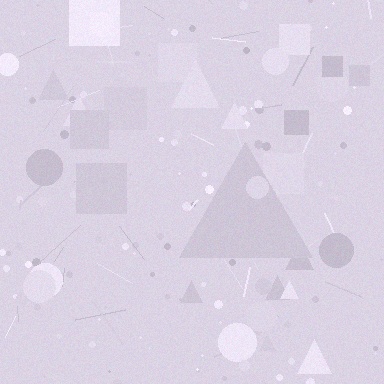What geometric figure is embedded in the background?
A triangle is embedded in the background.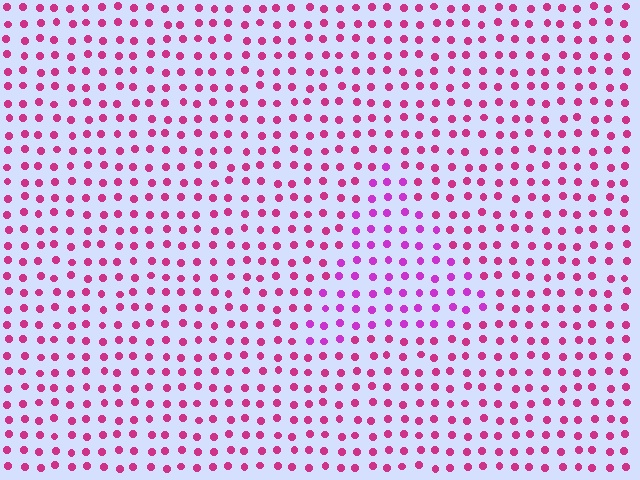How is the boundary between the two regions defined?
The boundary is defined purely by a slight shift in hue (about 29 degrees). Spacing, size, and orientation are identical on both sides.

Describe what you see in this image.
The image is filled with small magenta elements in a uniform arrangement. A triangle-shaped region is visible where the elements are tinted to a slightly different hue, forming a subtle color boundary.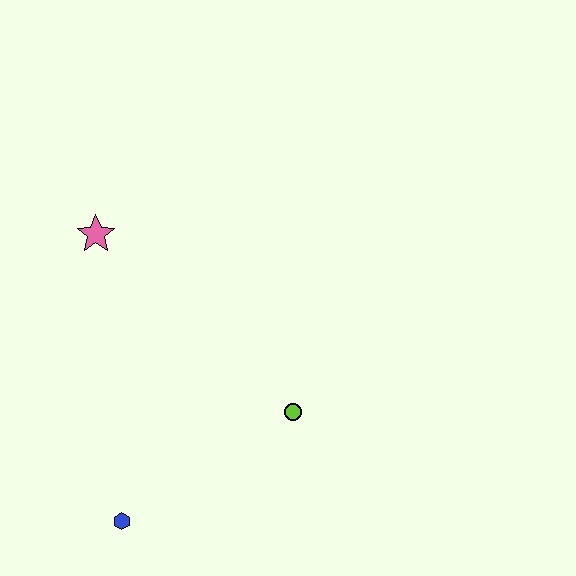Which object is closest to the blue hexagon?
The lime circle is closest to the blue hexagon.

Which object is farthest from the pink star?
The blue hexagon is farthest from the pink star.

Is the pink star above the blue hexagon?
Yes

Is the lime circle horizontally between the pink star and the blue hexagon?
No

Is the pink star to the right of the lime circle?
No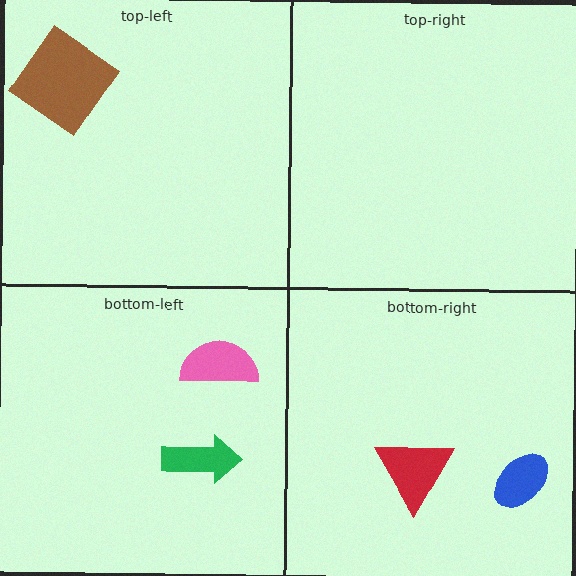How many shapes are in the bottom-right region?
2.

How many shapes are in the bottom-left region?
2.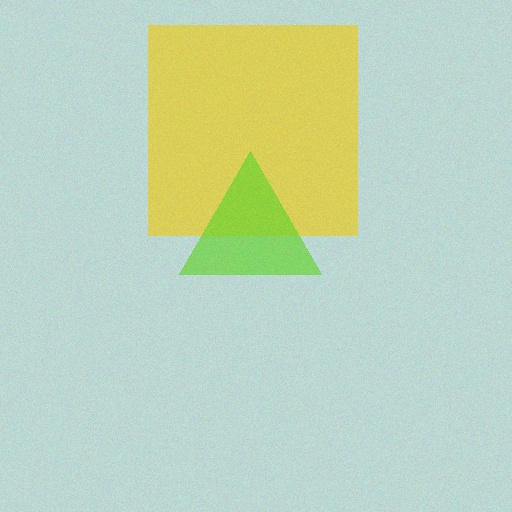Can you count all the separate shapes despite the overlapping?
Yes, there are 2 separate shapes.